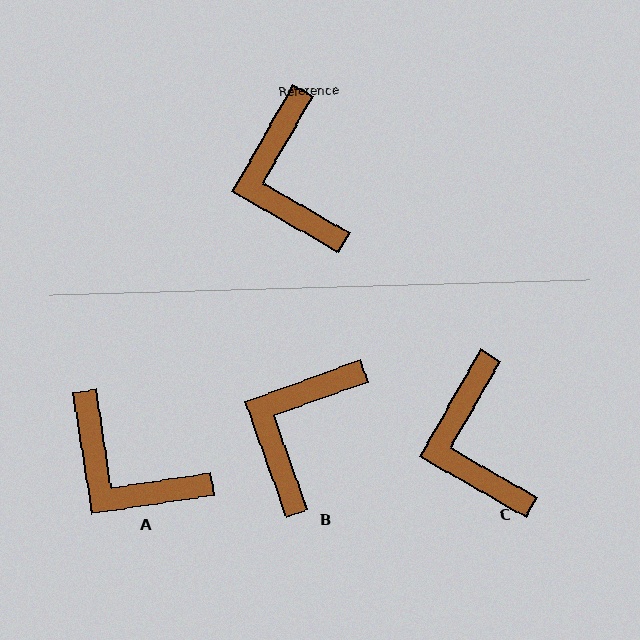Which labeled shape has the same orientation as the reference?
C.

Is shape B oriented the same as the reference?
No, it is off by about 41 degrees.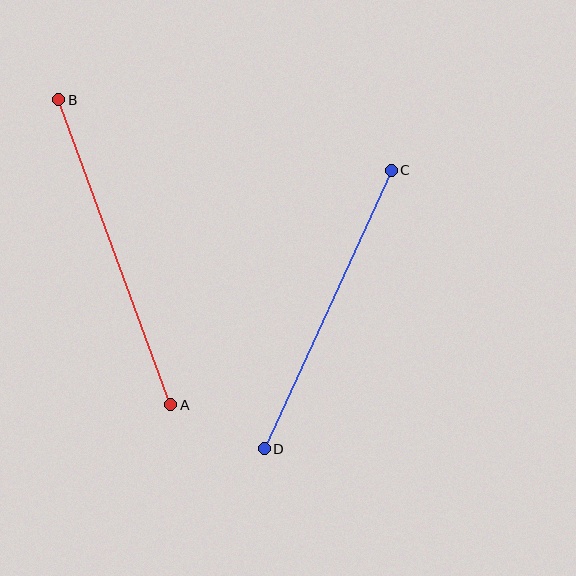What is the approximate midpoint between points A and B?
The midpoint is at approximately (115, 252) pixels.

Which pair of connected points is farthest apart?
Points A and B are farthest apart.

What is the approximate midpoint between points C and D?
The midpoint is at approximately (328, 310) pixels.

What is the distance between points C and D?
The distance is approximately 306 pixels.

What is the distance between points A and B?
The distance is approximately 325 pixels.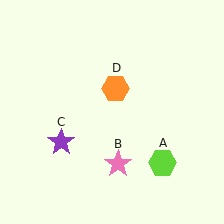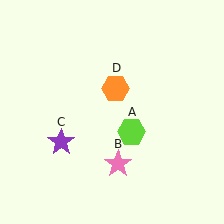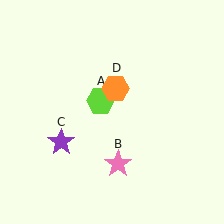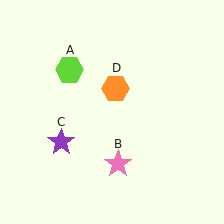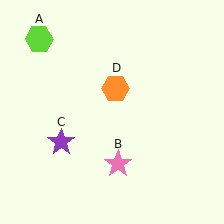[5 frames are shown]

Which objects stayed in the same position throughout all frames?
Pink star (object B) and purple star (object C) and orange hexagon (object D) remained stationary.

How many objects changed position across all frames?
1 object changed position: lime hexagon (object A).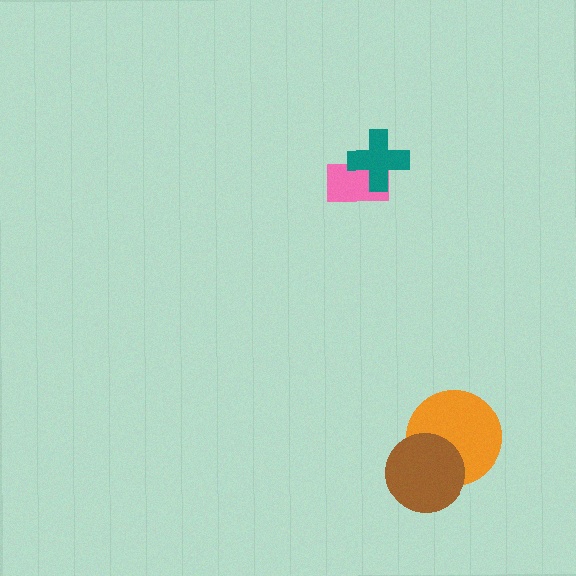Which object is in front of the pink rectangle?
The teal cross is in front of the pink rectangle.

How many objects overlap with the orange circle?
1 object overlaps with the orange circle.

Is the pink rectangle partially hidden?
Yes, it is partially covered by another shape.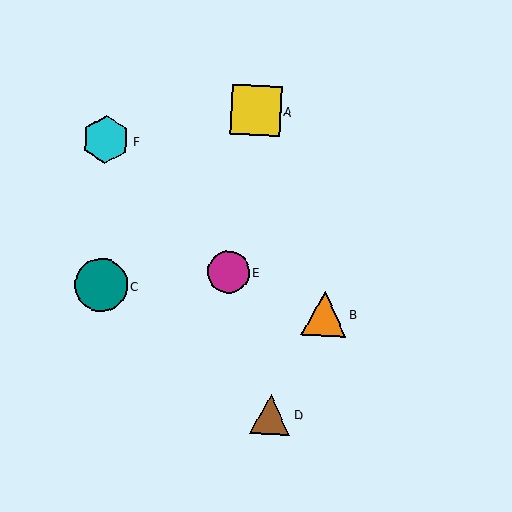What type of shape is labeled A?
Shape A is a yellow square.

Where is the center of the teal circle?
The center of the teal circle is at (101, 285).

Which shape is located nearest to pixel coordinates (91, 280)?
The teal circle (labeled C) at (101, 285) is nearest to that location.